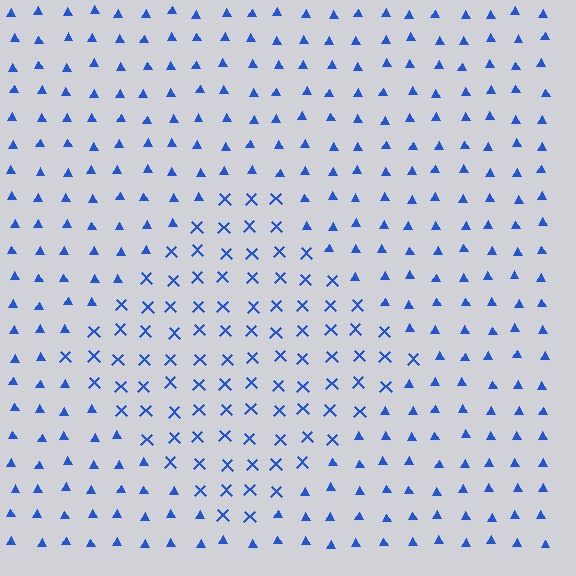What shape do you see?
I see a diamond.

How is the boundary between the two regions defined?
The boundary is defined by a change in element shape: X marks inside vs. triangles outside. All elements share the same color and spacing.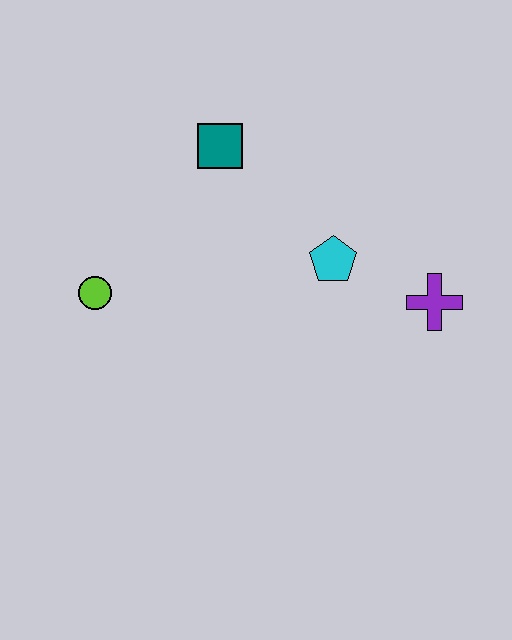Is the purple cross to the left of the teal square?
No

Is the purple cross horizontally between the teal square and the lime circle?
No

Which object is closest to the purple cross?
The cyan pentagon is closest to the purple cross.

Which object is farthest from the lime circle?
The purple cross is farthest from the lime circle.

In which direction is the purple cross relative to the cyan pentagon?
The purple cross is to the right of the cyan pentagon.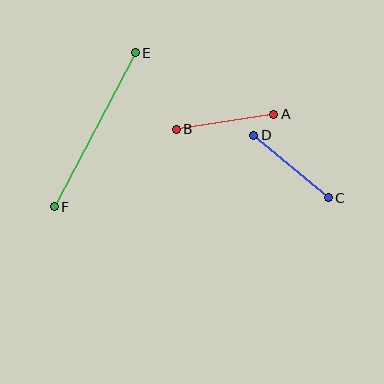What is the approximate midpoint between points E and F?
The midpoint is at approximately (95, 130) pixels.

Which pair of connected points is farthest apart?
Points E and F are farthest apart.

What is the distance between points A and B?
The distance is approximately 98 pixels.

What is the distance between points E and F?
The distance is approximately 174 pixels.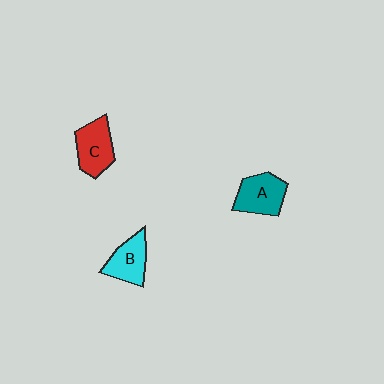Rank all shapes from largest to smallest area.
From largest to smallest: A (teal), C (red), B (cyan).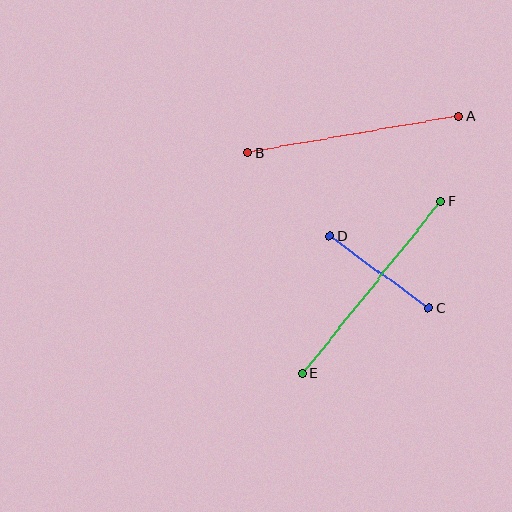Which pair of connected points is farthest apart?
Points E and F are farthest apart.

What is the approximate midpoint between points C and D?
The midpoint is at approximately (379, 272) pixels.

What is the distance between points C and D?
The distance is approximately 123 pixels.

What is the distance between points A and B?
The distance is approximately 214 pixels.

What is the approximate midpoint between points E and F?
The midpoint is at approximately (372, 288) pixels.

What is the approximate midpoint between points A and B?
The midpoint is at approximately (353, 134) pixels.